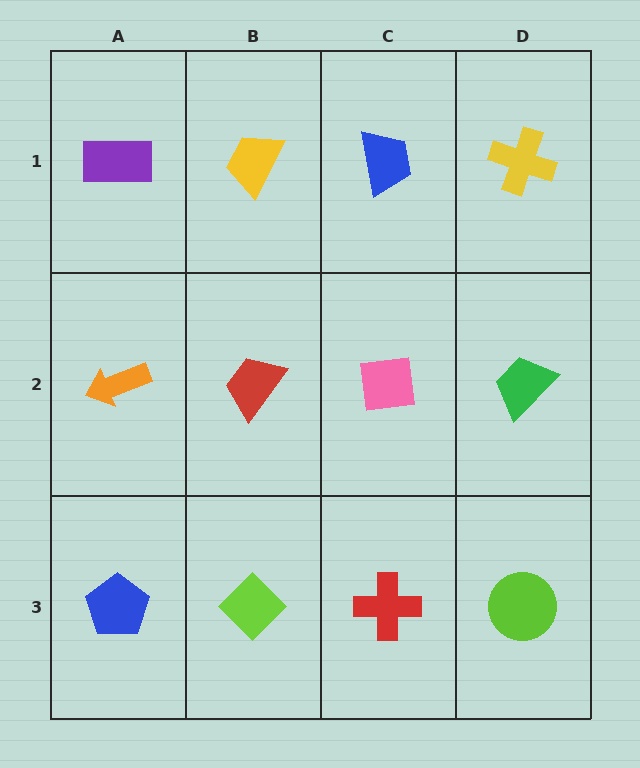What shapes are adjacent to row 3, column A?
An orange arrow (row 2, column A), a lime diamond (row 3, column B).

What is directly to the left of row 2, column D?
A pink square.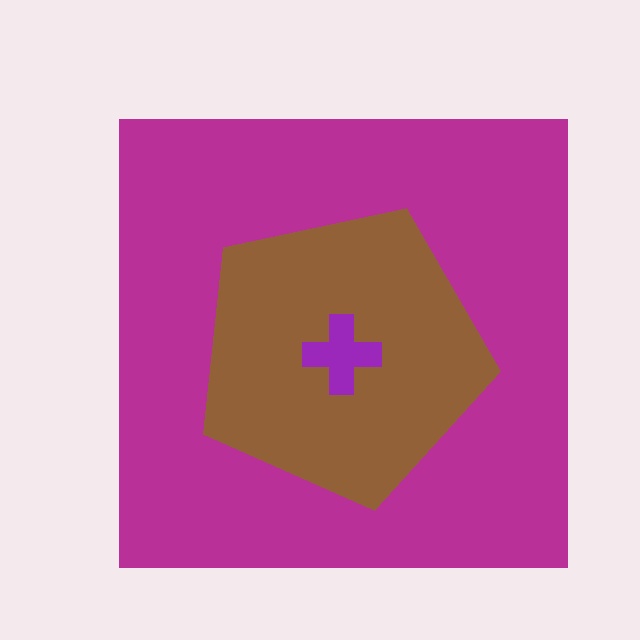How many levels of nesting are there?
3.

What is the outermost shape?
The magenta square.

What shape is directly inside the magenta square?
The brown pentagon.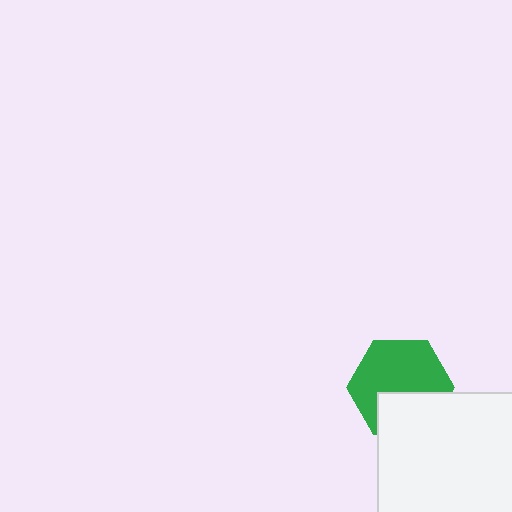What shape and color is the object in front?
The object in front is a white rectangle.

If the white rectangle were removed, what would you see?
You would see the complete green hexagon.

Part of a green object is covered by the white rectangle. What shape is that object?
It is a hexagon.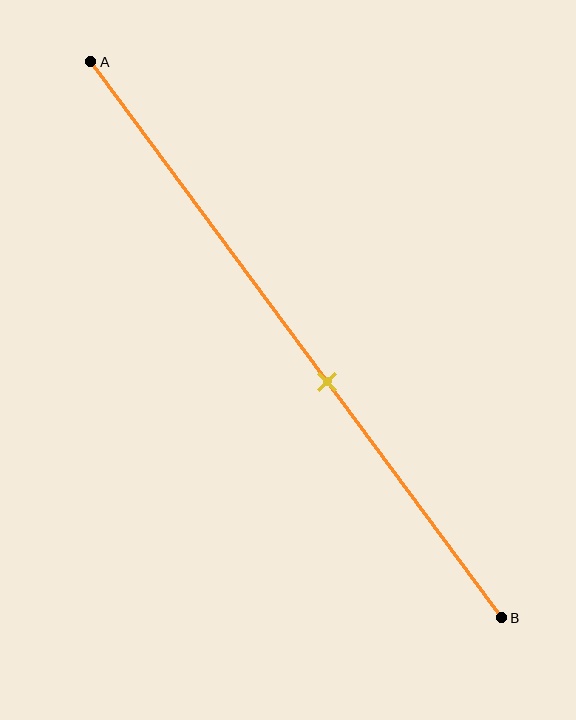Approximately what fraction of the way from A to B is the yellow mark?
The yellow mark is approximately 60% of the way from A to B.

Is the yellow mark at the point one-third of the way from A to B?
No, the mark is at about 60% from A, not at the 33% one-third point.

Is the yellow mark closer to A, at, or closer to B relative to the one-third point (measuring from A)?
The yellow mark is closer to point B than the one-third point of segment AB.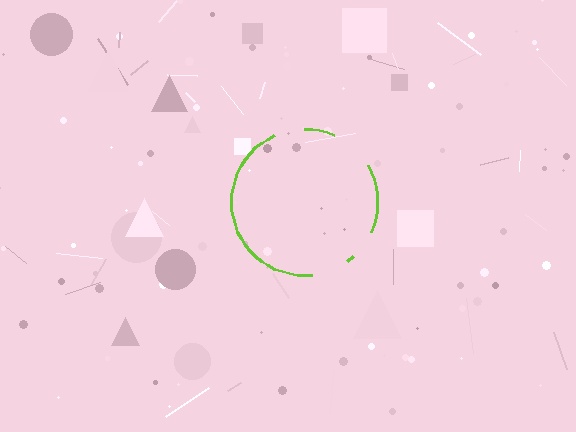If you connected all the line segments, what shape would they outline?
They would outline a circle.